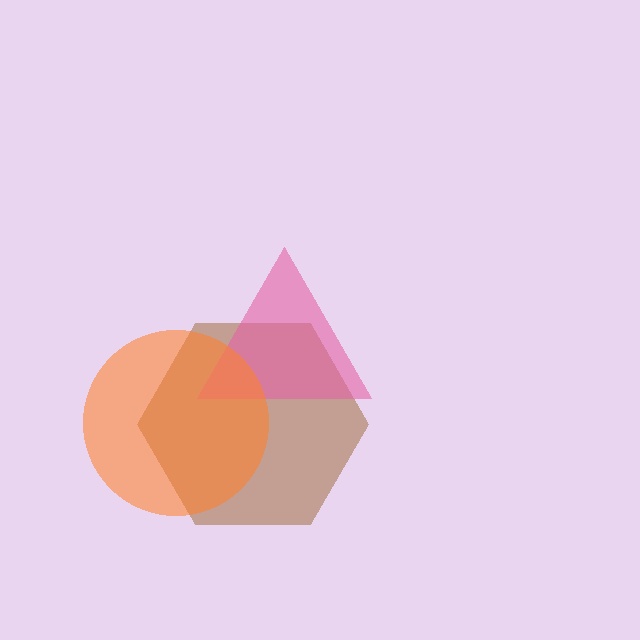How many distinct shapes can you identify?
There are 3 distinct shapes: a brown hexagon, a pink triangle, an orange circle.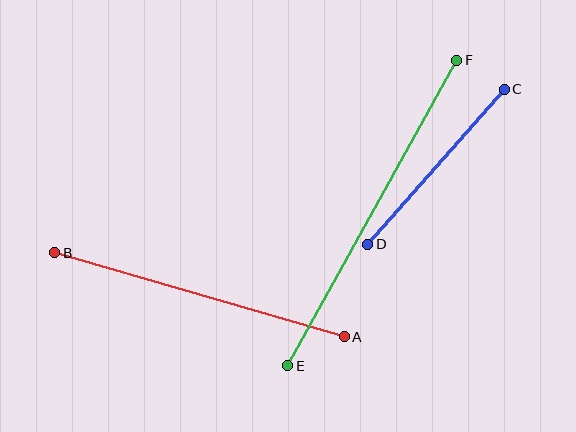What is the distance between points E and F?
The distance is approximately 349 pixels.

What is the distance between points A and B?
The distance is approximately 302 pixels.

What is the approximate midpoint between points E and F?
The midpoint is at approximately (372, 213) pixels.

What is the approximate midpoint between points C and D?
The midpoint is at approximately (436, 167) pixels.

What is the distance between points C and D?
The distance is approximately 206 pixels.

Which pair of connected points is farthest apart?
Points E and F are farthest apart.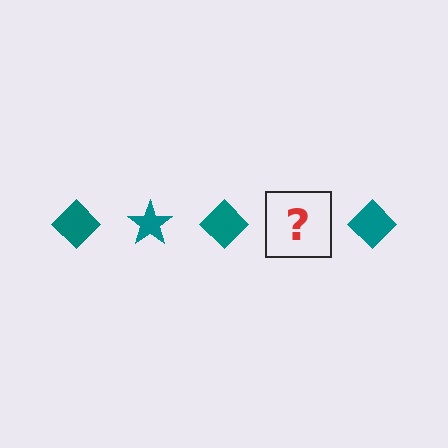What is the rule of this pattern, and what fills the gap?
The rule is that the pattern cycles through diamond, star shapes in teal. The gap should be filled with a teal star.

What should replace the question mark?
The question mark should be replaced with a teal star.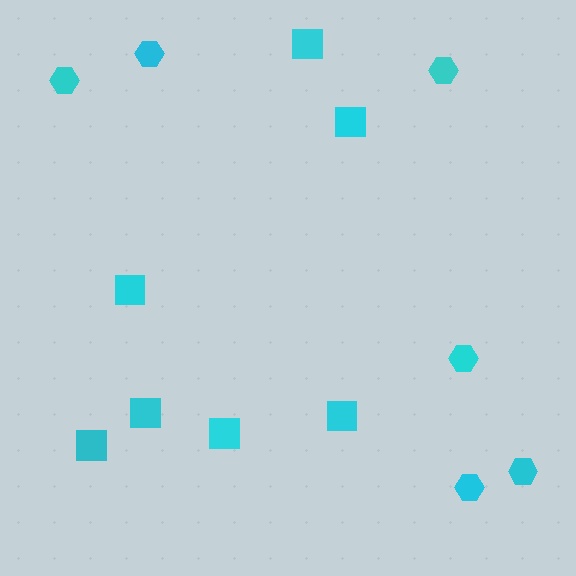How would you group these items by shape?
There are 2 groups: one group of squares (7) and one group of hexagons (6).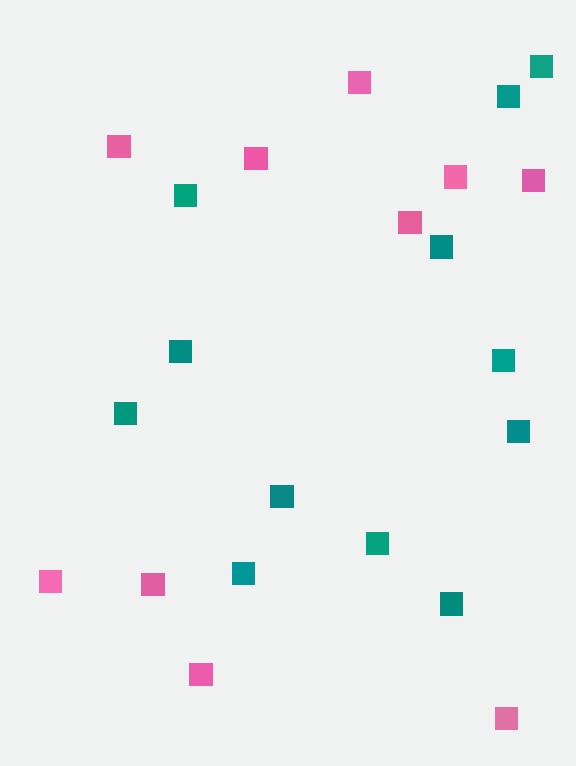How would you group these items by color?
There are 2 groups: one group of pink squares (10) and one group of teal squares (12).